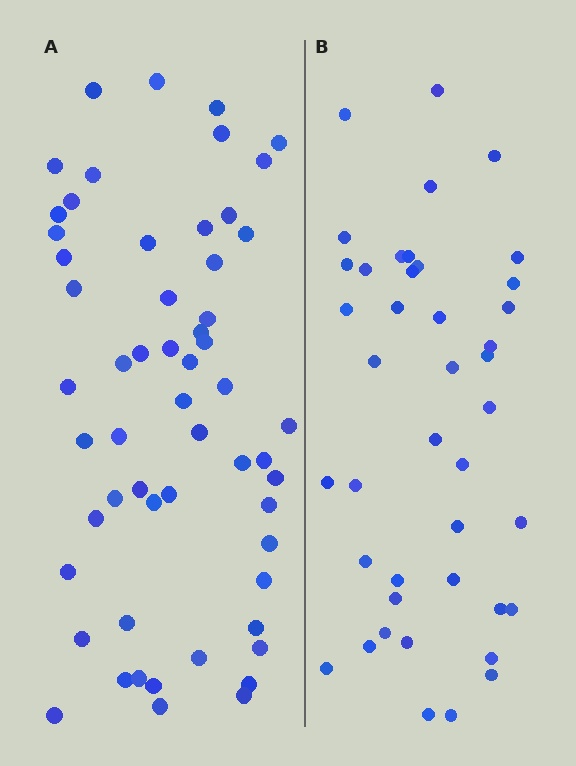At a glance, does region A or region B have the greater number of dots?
Region A (the left region) has more dots.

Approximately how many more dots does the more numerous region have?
Region A has approximately 15 more dots than region B.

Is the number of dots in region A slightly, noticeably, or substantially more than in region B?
Region A has noticeably more, but not dramatically so. The ratio is roughly 1.4 to 1.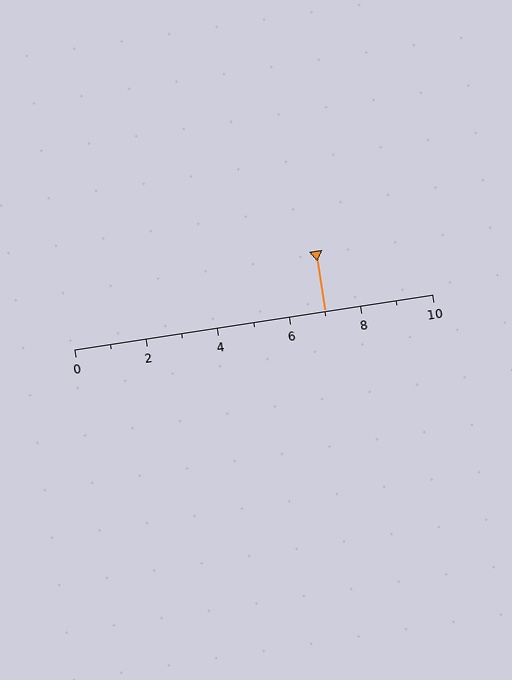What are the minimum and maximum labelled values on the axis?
The axis runs from 0 to 10.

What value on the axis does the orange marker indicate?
The marker indicates approximately 7.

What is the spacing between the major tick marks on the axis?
The major ticks are spaced 2 apart.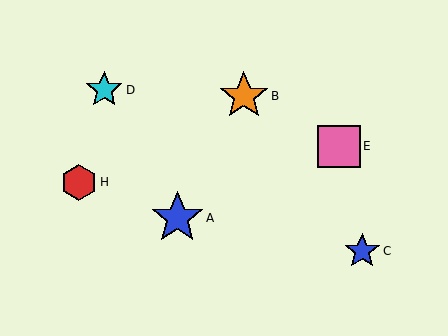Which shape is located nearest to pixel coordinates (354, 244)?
The blue star (labeled C) at (362, 251) is nearest to that location.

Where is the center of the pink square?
The center of the pink square is at (339, 146).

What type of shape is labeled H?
Shape H is a red hexagon.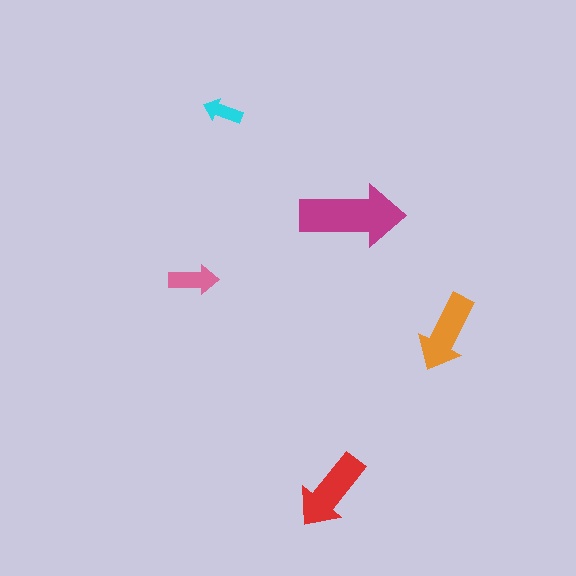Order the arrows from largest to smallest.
the magenta one, the red one, the orange one, the pink one, the cyan one.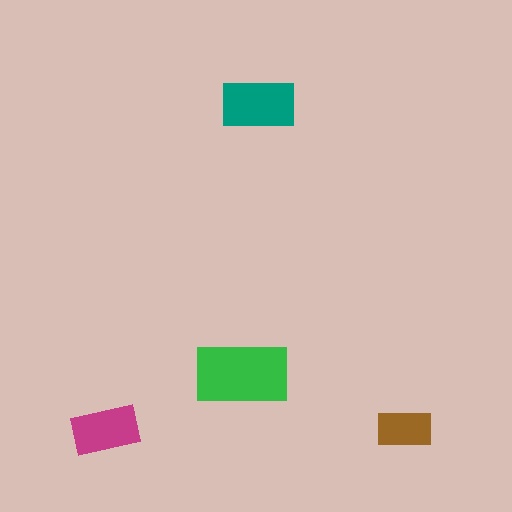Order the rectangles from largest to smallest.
the green one, the teal one, the magenta one, the brown one.